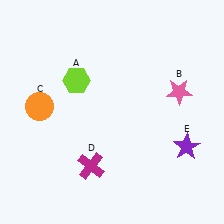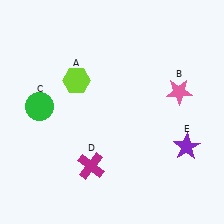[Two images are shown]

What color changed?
The circle (C) changed from orange in Image 1 to green in Image 2.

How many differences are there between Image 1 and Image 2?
There is 1 difference between the two images.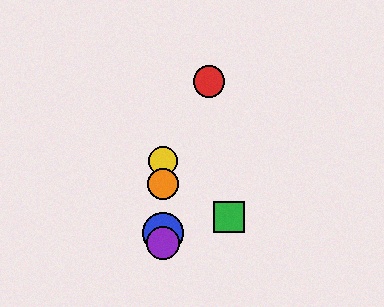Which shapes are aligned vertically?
The blue circle, the yellow circle, the purple circle, the orange circle are aligned vertically.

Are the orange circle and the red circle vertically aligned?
No, the orange circle is at x≈163 and the red circle is at x≈209.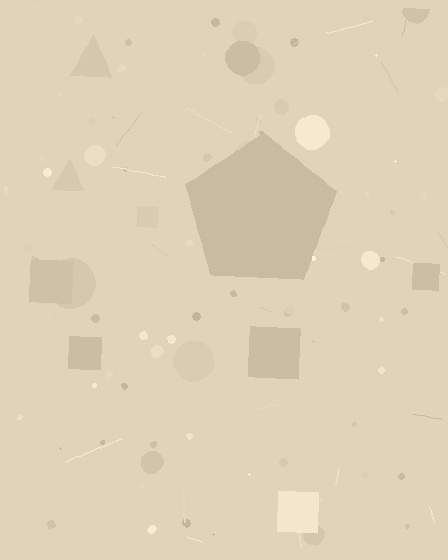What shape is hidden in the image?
A pentagon is hidden in the image.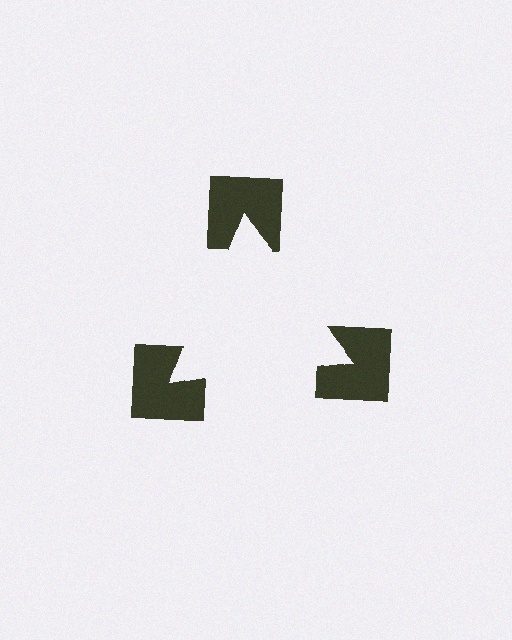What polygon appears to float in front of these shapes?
An illusory triangle — its edges are inferred from the aligned wedge cuts in the notched squares, not physically drawn.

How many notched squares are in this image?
There are 3 — one at each vertex of the illusory triangle.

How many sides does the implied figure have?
3 sides.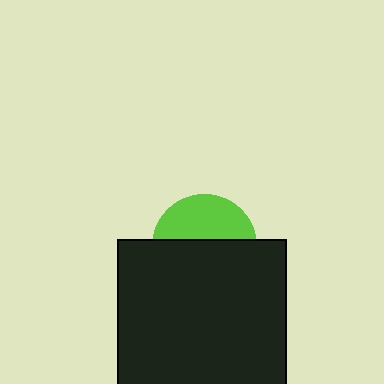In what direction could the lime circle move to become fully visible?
The lime circle could move up. That would shift it out from behind the black square entirely.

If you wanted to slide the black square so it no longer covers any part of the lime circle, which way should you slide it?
Slide it down — that is the most direct way to separate the two shapes.